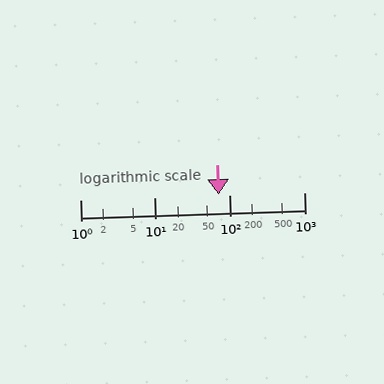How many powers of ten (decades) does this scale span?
The scale spans 3 decades, from 1 to 1000.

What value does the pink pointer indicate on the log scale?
The pointer indicates approximately 71.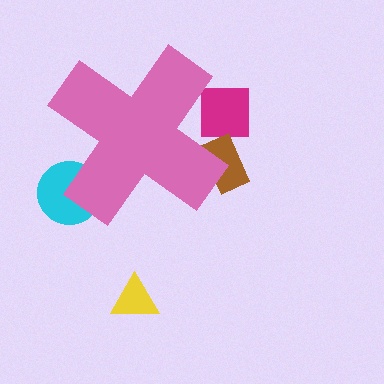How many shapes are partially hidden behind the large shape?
4 shapes are partially hidden.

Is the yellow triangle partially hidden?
No, the yellow triangle is fully visible.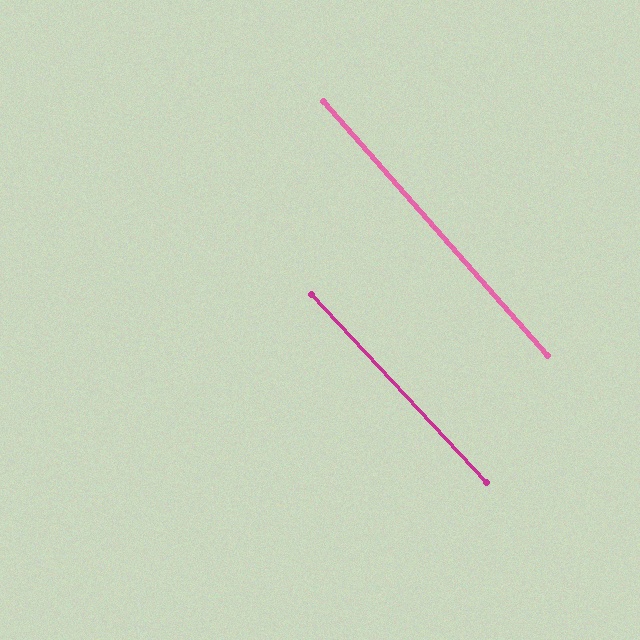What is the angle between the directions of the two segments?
Approximately 2 degrees.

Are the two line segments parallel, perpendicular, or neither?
Parallel — their directions differ by only 1.7°.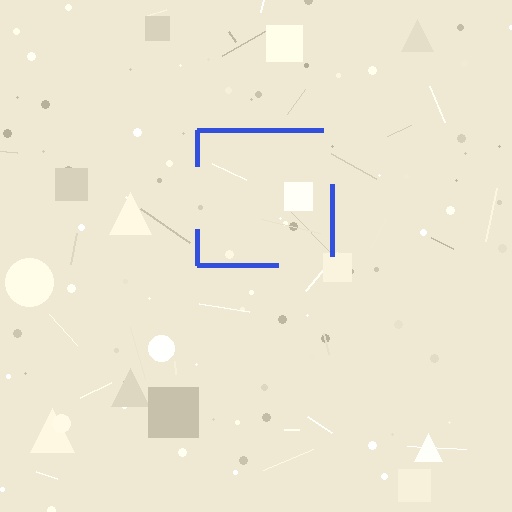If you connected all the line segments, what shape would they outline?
They would outline a square.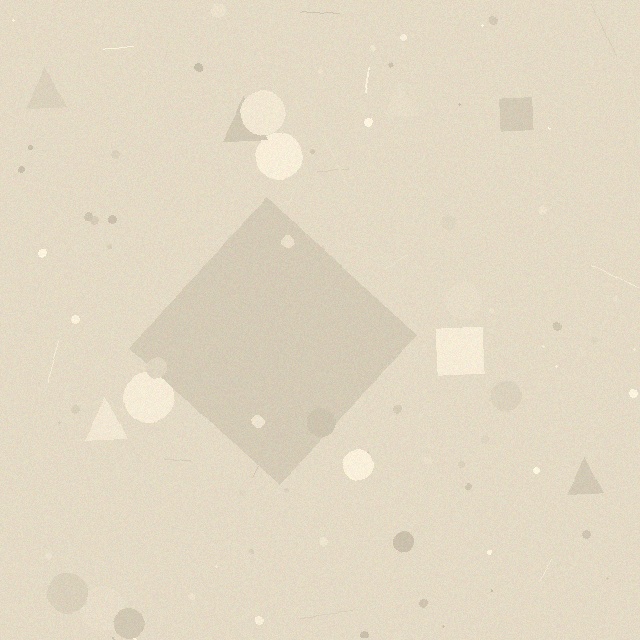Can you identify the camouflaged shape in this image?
The camouflaged shape is a diamond.